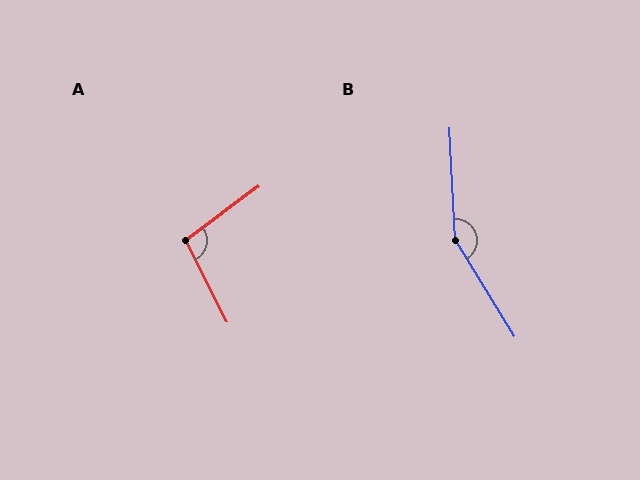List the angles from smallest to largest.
A (99°), B (151°).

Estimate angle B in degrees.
Approximately 151 degrees.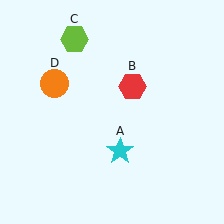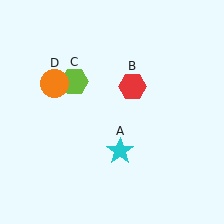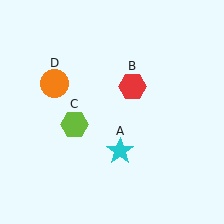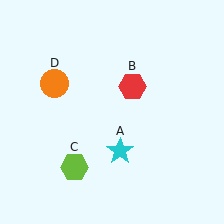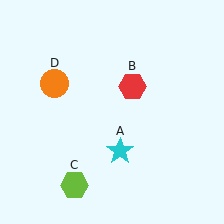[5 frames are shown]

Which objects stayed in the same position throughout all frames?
Cyan star (object A) and red hexagon (object B) and orange circle (object D) remained stationary.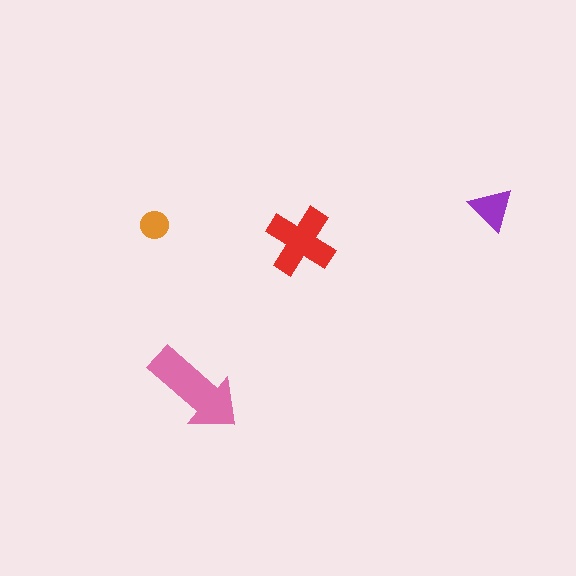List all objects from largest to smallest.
The pink arrow, the red cross, the purple triangle, the orange circle.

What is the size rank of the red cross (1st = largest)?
2nd.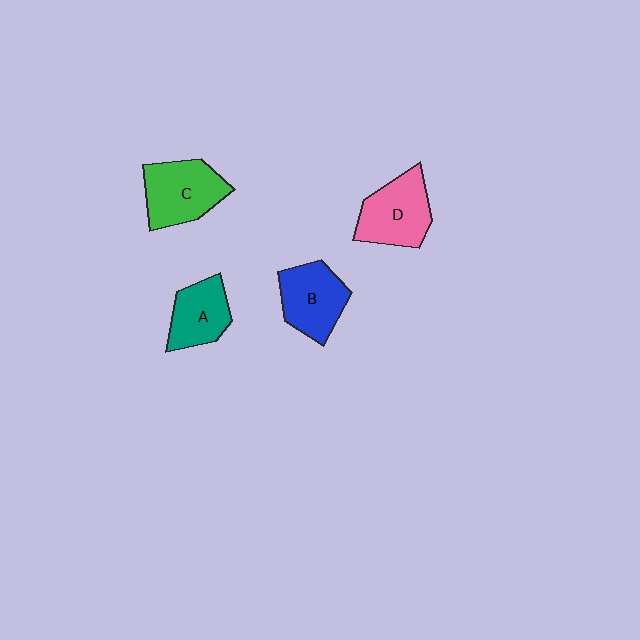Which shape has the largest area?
Shape C (green).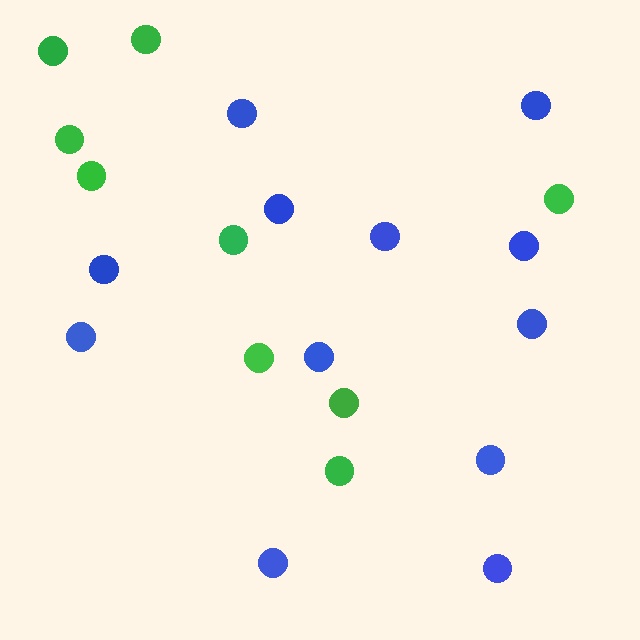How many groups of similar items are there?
There are 2 groups: one group of blue circles (12) and one group of green circles (9).